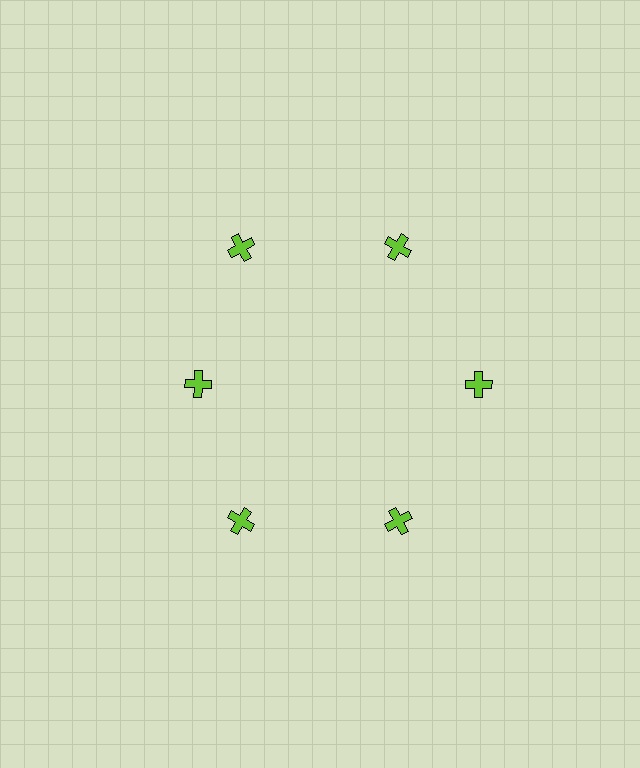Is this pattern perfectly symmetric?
No. The 6 lime crosses are arranged in a ring, but one element near the 9 o'clock position is pulled inward toward the center, breaking the 6-fold rotational symmetry.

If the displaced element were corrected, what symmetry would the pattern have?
It would have 6-fold rotational symmetry — the pattern would map onto itself every 60 degrees.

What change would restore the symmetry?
The symmetry would be restored by moving it outward, back onto the ring so that all 6 crosses sit at equal angles and equal distance from the center.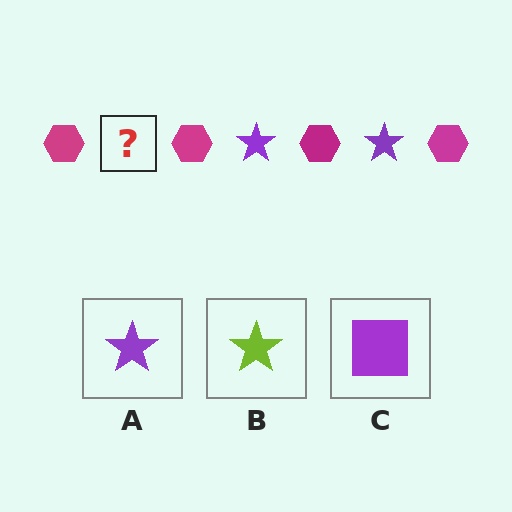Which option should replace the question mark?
Option A.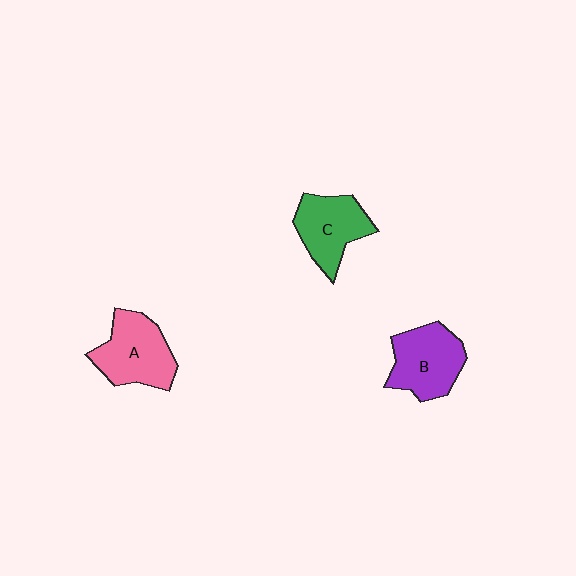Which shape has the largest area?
Shape A (pink).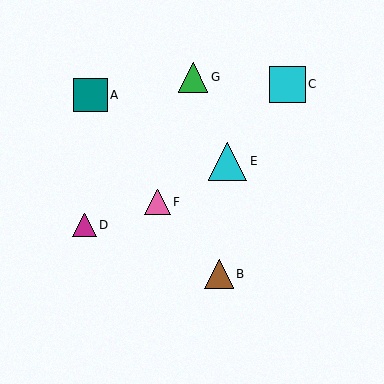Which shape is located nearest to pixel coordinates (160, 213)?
The pink triangle (labeled F) at (157, 202) is nearest to that location.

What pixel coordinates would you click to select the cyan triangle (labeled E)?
Click at (228, 161) to select the cyan triangle E.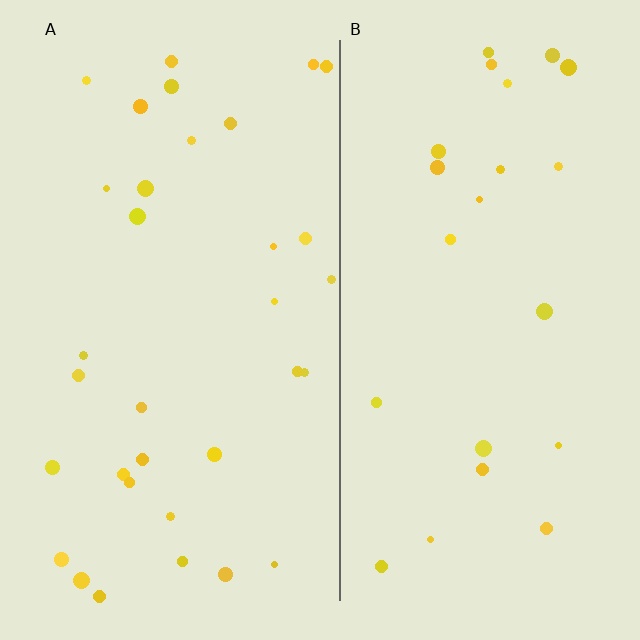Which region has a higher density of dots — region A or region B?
A (the left).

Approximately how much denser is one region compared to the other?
Approximately 1.5× — region A over region B.